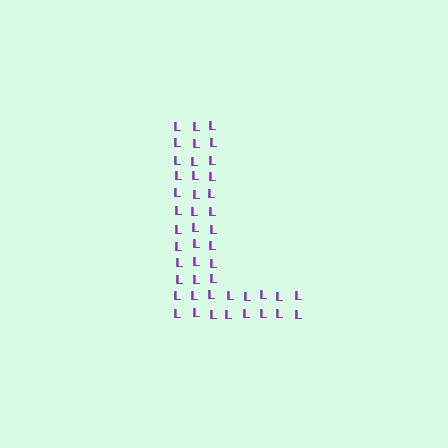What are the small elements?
The small elements are letter L's.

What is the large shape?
The large shape is the letter L.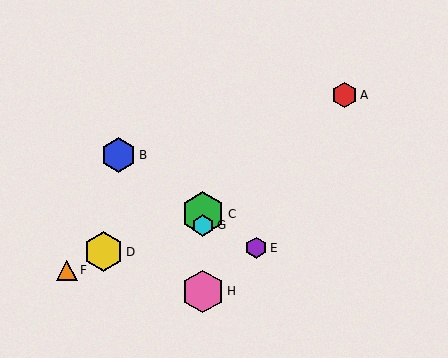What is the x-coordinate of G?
Object G is at x≈203.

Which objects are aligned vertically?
Objects C, G, H are aligned vertically.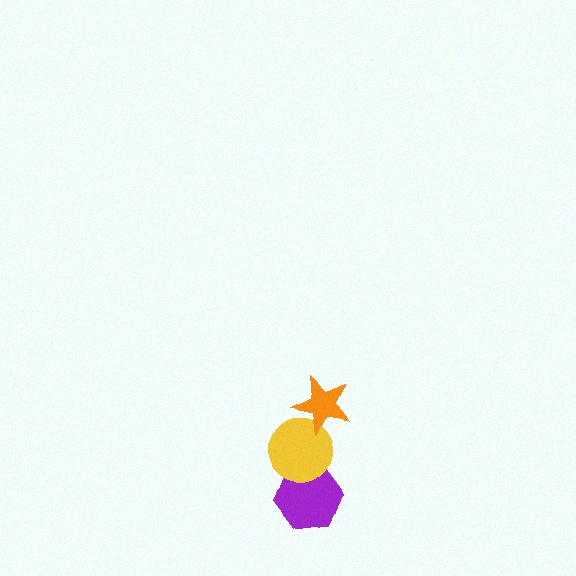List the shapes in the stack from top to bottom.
From top to bottom: the orange star, the yellow circle, the purple hexagon.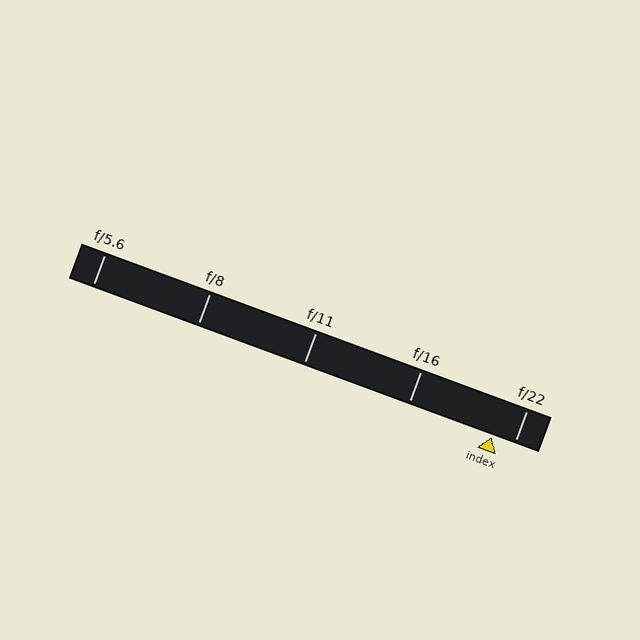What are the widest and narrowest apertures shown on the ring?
The widest aperture shown is f/5.6 and the narrowest is f/22.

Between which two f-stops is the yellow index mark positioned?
The index mark is between f/16 and f/22.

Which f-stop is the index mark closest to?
The index mark is closest to f/22.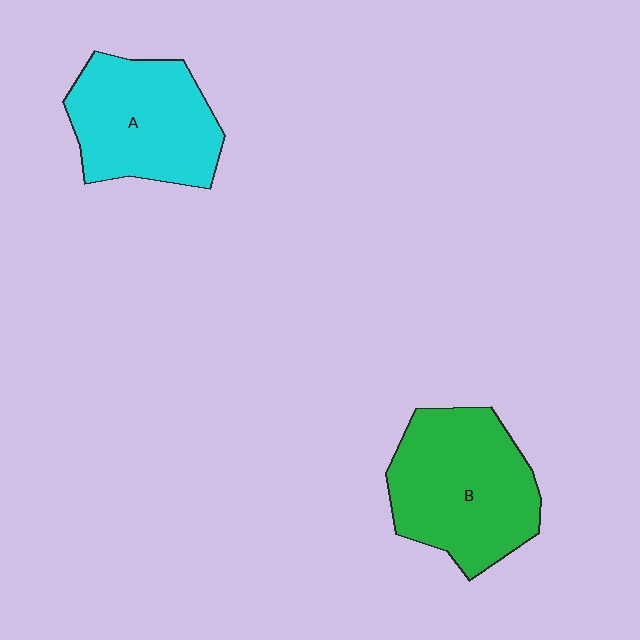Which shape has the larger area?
Shape B (green).